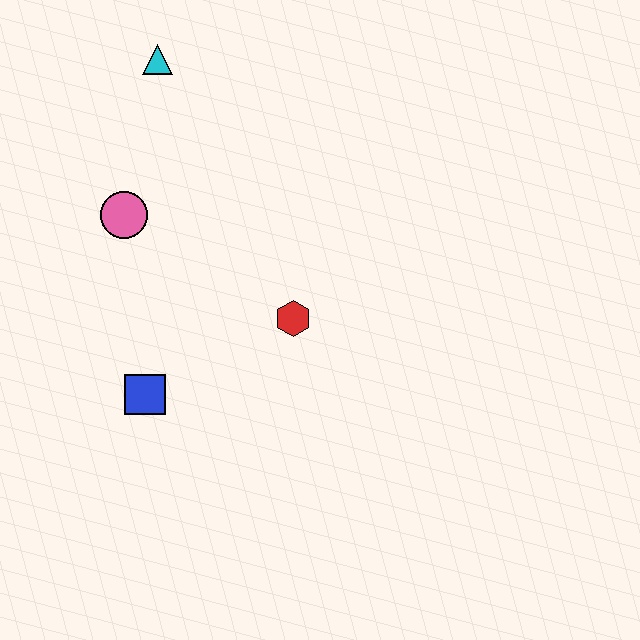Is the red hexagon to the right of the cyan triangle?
Yes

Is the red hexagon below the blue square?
No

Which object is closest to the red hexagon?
The blue square is closest to the red hexagon.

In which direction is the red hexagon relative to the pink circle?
The red hexagon is to the right of the pink circle.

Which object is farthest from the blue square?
The cyan triangle is farthest from the blue square.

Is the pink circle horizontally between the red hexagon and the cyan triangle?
No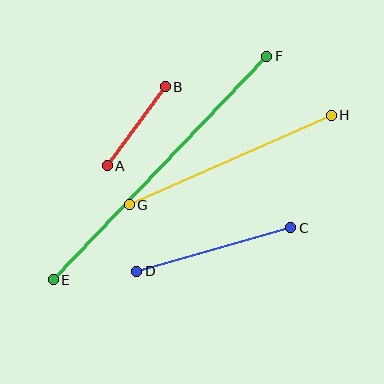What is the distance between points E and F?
The distance is approximately 309 pixels.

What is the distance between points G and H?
The distance is approximately 221 pixels.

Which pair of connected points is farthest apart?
Points E and F are farthest apart.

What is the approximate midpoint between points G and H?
The midpoint is at approximately (230, 160) pixels.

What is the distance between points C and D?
The distance is approximately 160 pixels.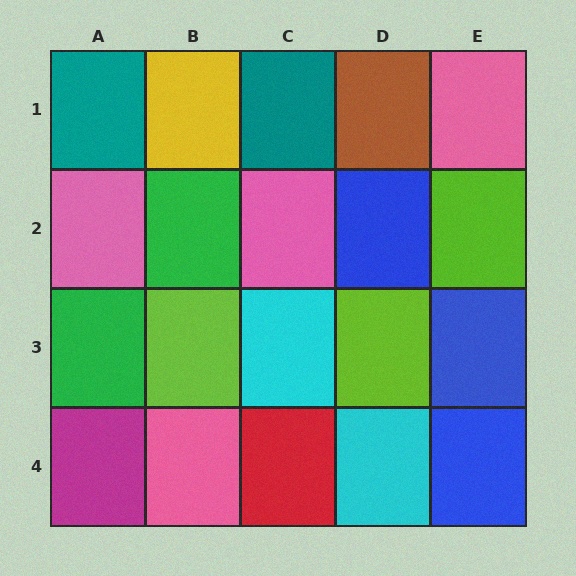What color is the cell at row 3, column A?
Green.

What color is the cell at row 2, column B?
Green.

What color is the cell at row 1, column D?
Brown.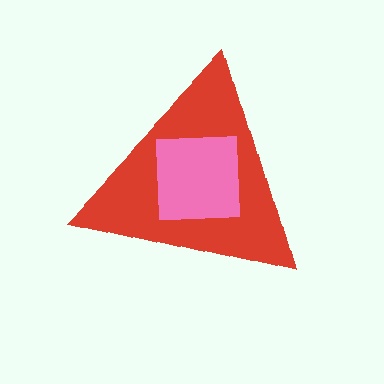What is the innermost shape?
The pink square.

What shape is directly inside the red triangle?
The pink square.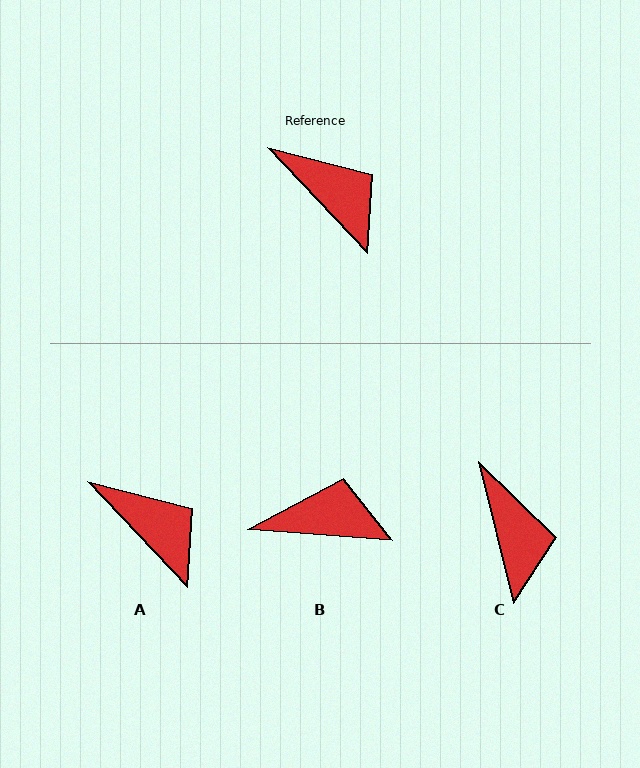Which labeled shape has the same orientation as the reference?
A.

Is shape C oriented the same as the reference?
No, it is off by about 30 degrees.